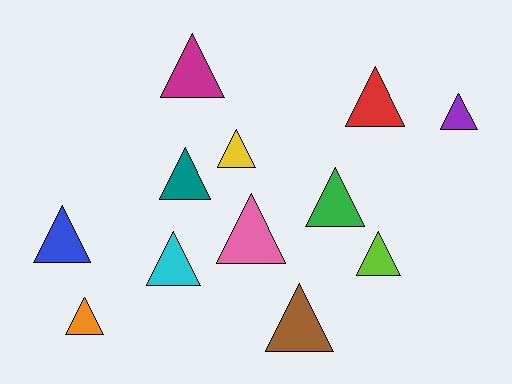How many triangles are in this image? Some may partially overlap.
There are 12 triangles.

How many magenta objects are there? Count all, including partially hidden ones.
There is 1 magenta object.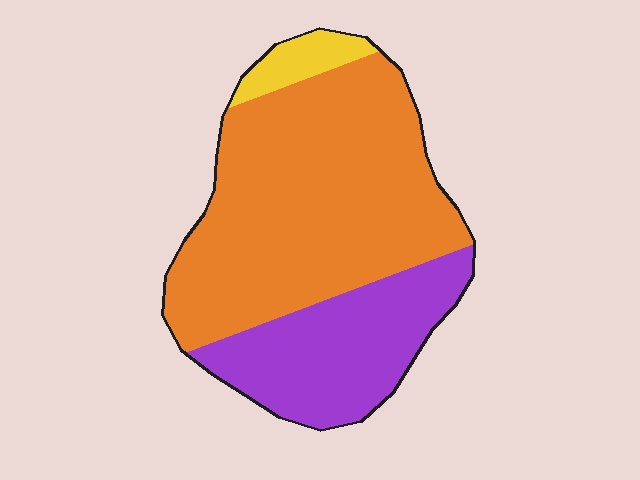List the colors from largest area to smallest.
From largest to smallest: orange, purple, yellow.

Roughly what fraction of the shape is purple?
Purple takes up about one third (1/3) of the shape.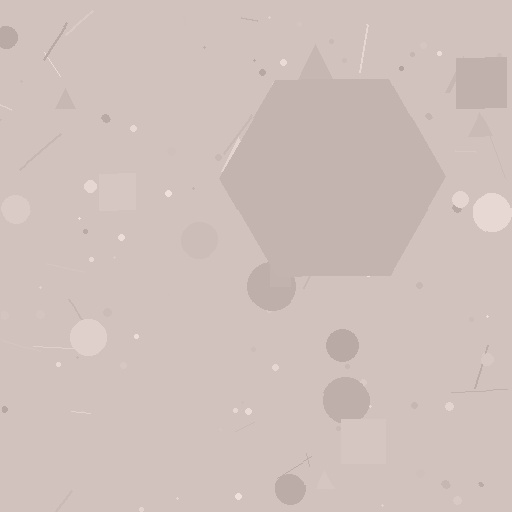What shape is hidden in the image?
A hexagon is hidden in the image.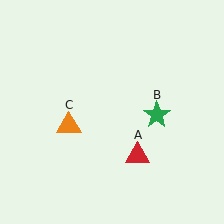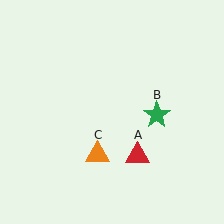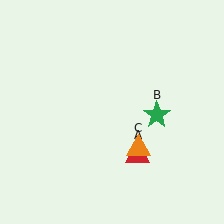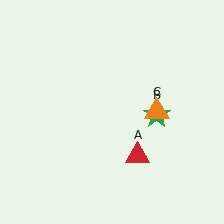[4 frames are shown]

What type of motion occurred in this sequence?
The orange triangle (object C) rotated counterclockwise around the center of the scene.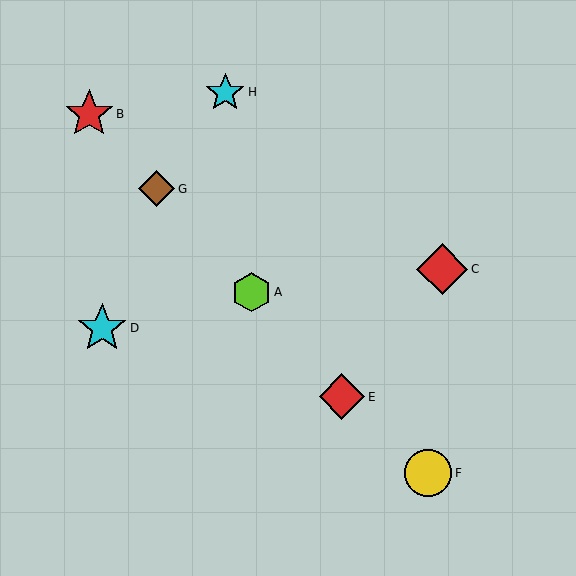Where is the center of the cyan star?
The center of the cyan star is at (225, 92).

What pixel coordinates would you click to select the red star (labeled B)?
Click at (89, 114) to select the red star B.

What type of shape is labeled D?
Shape D is a cyan star.